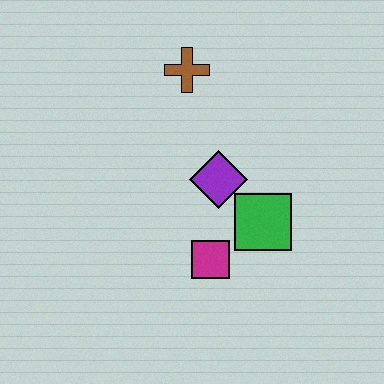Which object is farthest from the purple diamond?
The brown cross is farthest from the purple diamond.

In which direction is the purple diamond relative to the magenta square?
The purple diamond is above the magenta square.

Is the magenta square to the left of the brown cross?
No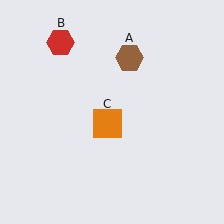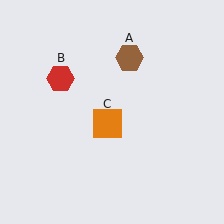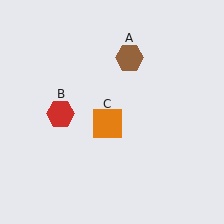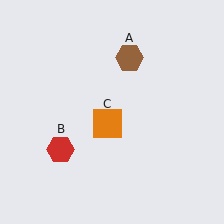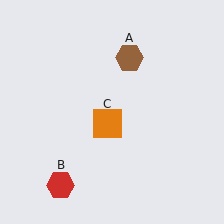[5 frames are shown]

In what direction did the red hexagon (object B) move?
The red hexagon (object B) moved down.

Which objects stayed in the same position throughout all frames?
Brown hexagon (object A) and orange square (object C) remained stationary.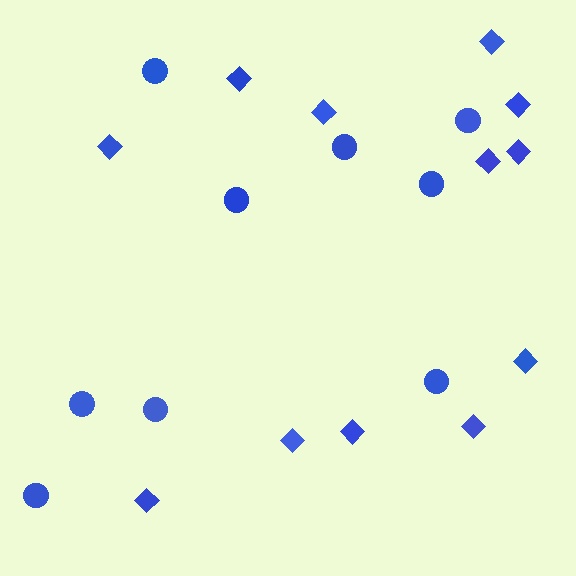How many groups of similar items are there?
There are 2 groups: one group of circles (9) and one group of diamonds (12).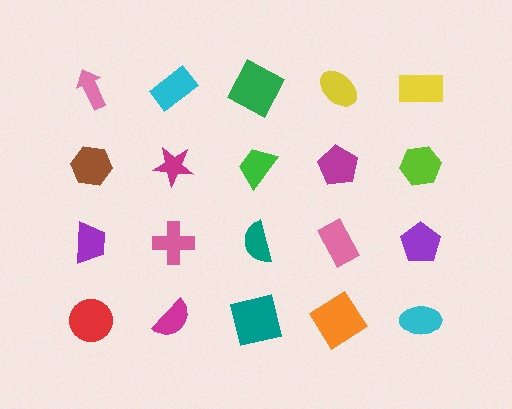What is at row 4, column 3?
A teal square.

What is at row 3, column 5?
A purple pentagon.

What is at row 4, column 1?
A red circle.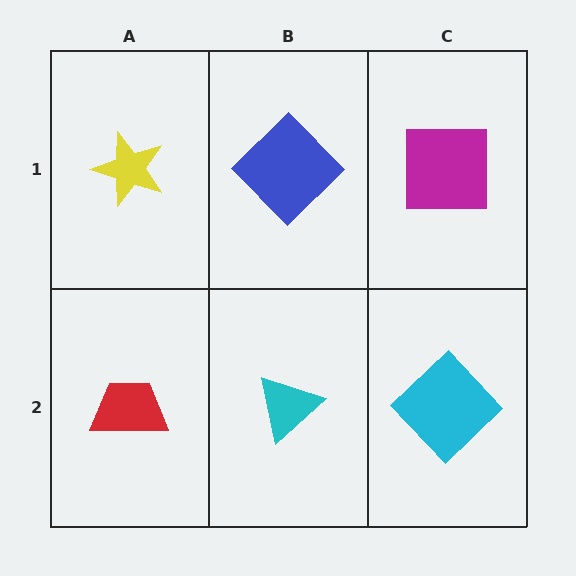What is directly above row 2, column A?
A yellow star.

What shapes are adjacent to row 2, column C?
A magenta square (row 1, column C), a cyan triangle (row 2, column B).